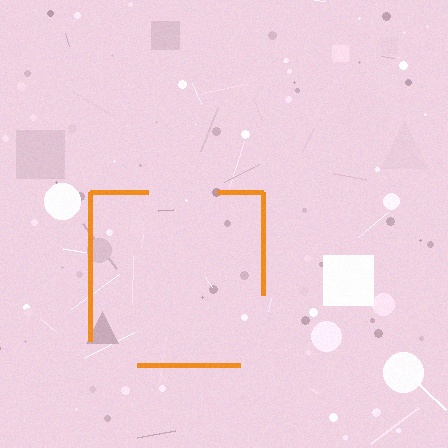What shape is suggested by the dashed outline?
The dashed outline suggests a square.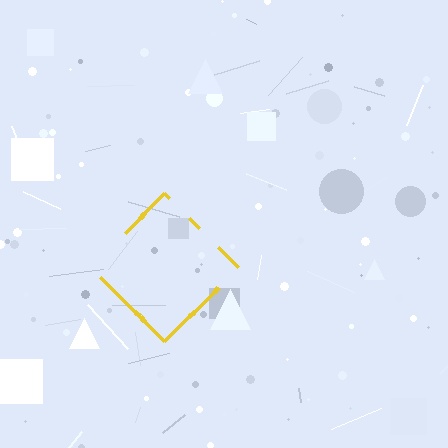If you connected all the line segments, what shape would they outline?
They would outline a diamond.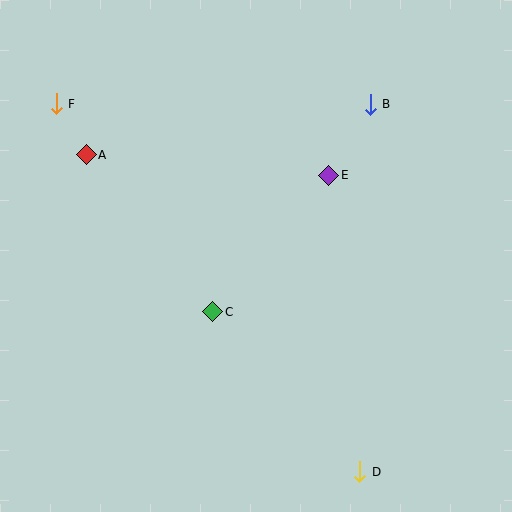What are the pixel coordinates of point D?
Point D is at (360, 472).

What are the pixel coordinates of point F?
Point F is at (56, 104).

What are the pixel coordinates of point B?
Point B is at (370, 104).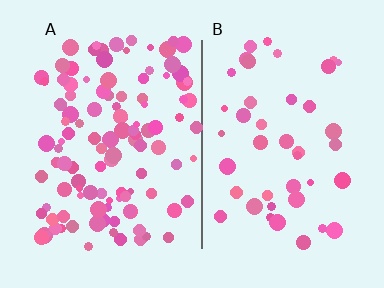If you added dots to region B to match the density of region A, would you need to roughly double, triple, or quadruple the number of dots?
Approximately triple.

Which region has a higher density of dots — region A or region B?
A (the left).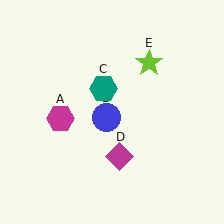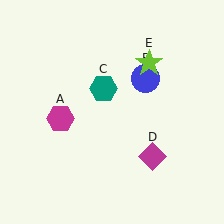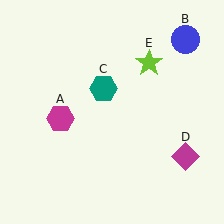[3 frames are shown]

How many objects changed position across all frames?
2 objects changed position: blue circle (object B), magenta diamond (object D).